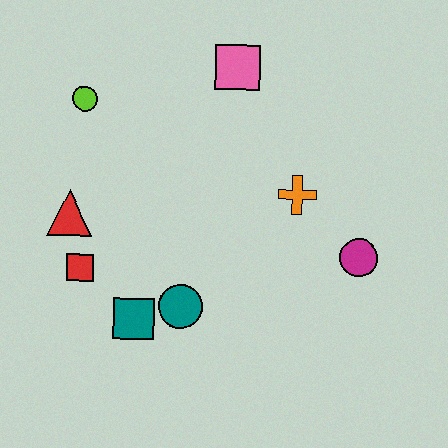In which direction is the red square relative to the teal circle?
The red square is to the left of the teal circle.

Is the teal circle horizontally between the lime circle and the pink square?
Yes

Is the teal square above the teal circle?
No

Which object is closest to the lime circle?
The red triangle is closest to the lime circle.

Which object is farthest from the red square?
The magenta circle is farthest from the red square.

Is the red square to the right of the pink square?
No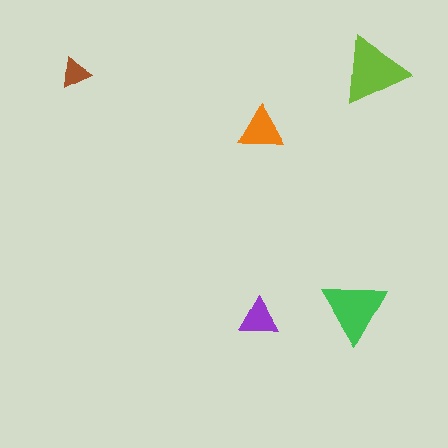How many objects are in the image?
There are 5 objects in the image.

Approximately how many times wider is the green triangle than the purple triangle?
About 1.5 times wider.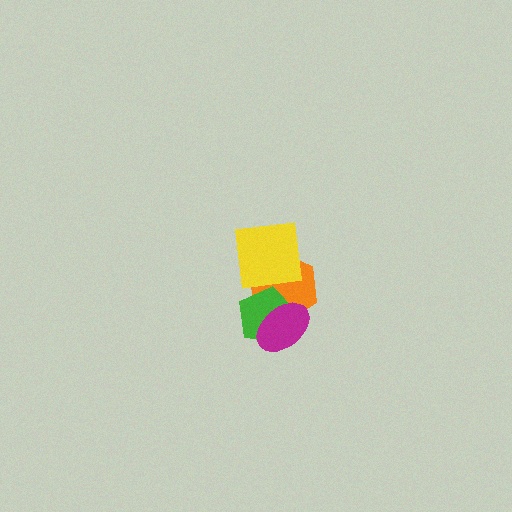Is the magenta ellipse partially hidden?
No, no other shape covers it.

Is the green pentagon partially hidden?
Yes, it is partially covered by another shape.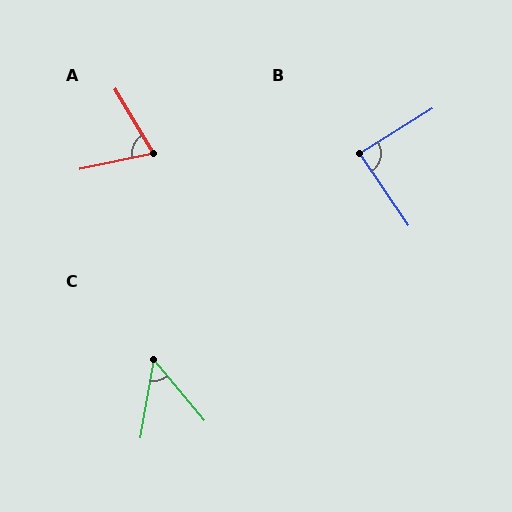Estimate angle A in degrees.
Approximately 71 degrees.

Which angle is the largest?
B, at approximately 88 degrees.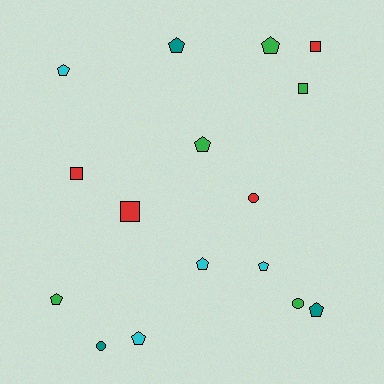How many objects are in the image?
There are 16 objects.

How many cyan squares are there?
There are no cyan squares.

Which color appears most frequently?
Green, with 5 objects.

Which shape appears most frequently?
Pentagon, with 9 objects.